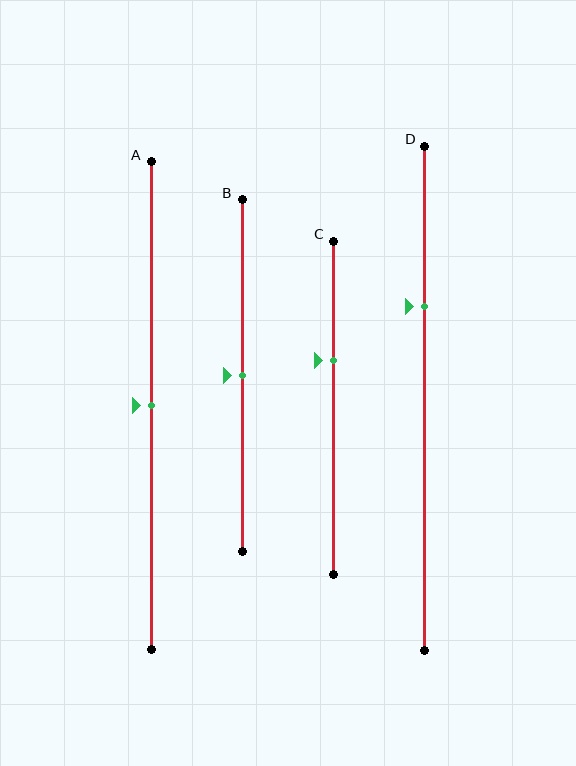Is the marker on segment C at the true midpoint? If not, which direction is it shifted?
No, the marker on segment C is shifted upward by about 14% of the segment length.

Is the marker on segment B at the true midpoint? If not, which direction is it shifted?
Yes, the marker on segment B is at the true midpoint.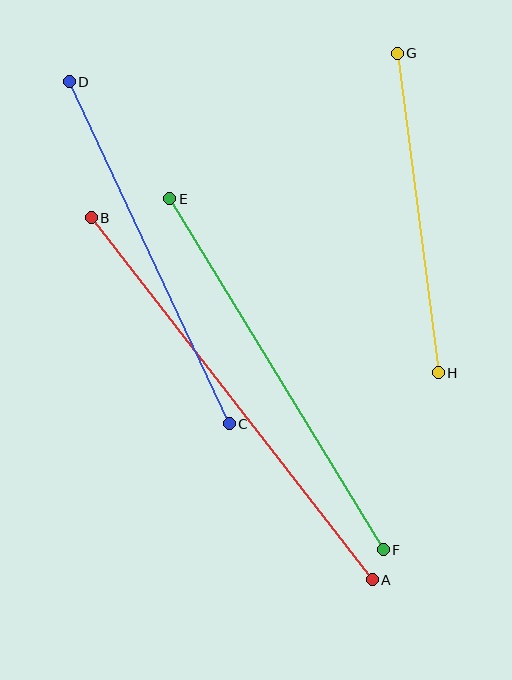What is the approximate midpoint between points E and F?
The midpoint is at approximately (277, 374) pixels.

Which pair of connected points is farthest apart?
Points A and B are farthest apart.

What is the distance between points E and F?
The distance is approximately 411 pixels.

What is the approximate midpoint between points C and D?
The midpoint is at approximately (149, 253) pixels.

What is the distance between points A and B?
The distance is approximately 458 pixels.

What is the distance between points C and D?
The distance is approximately 378 pixels.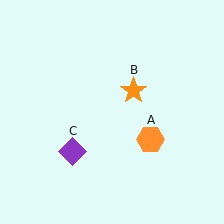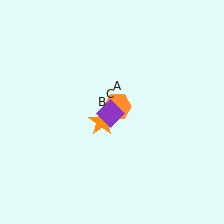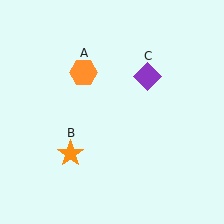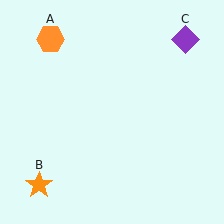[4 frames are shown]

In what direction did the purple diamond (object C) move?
The purple diamond (object C) moved up and to the right.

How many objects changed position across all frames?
3 objects changed position: orange hexagon (object A), orange star (object B), purple diamond (object C).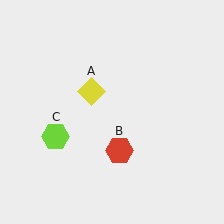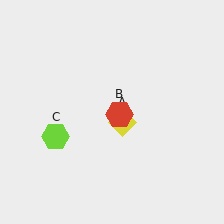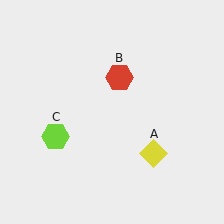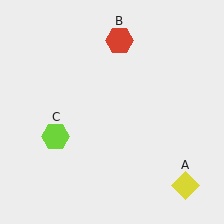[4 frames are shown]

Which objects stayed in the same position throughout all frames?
Lime hexagon (object C) remained stationary.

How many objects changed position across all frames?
2 objects changed position: yellow diamond (object A), red hexagon (object B).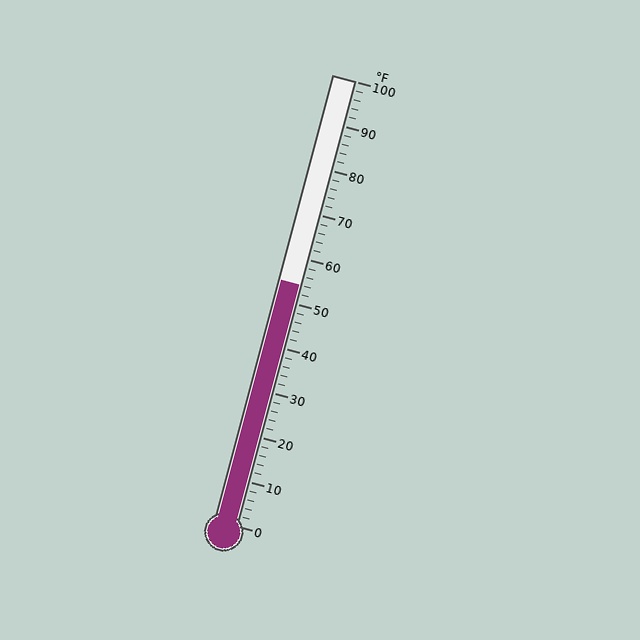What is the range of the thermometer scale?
The thermometer scale ranges from 0°F to 100°F.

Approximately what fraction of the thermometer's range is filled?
The thermometer is filled to approximately 55% of its range.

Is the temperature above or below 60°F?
The temperature is below 60°F.